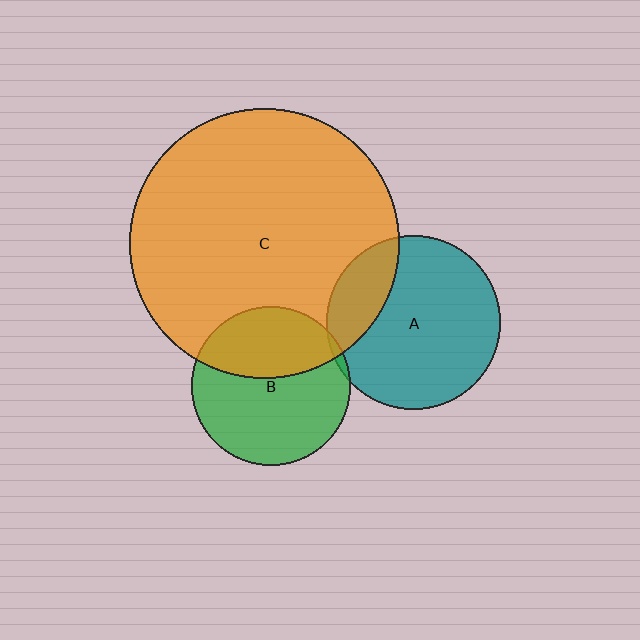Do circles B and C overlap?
Yes.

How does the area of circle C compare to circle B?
Approximately 2.9 times.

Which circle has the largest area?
Circle C (orange).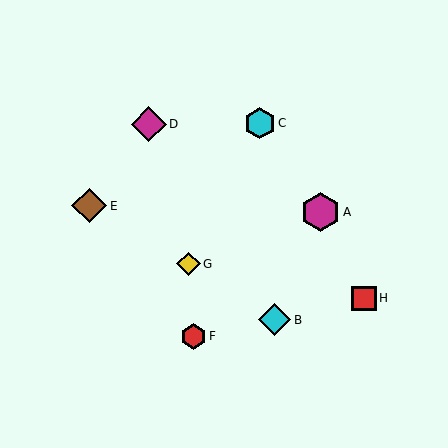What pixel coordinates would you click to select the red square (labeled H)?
Click at (364, 298) to select the red square H.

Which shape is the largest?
The magenta hexagon (labeled A) is the largest.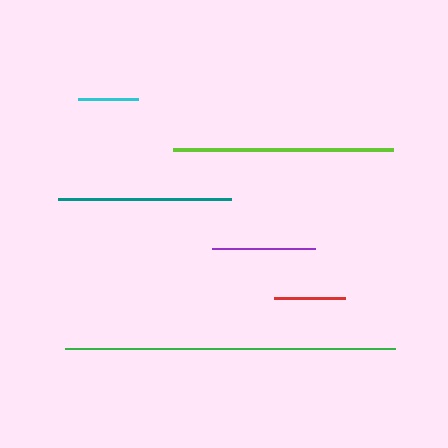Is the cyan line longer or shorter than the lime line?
The lime line is longer than the cyan line.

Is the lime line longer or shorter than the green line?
The green line is longer than the lime line.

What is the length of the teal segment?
The teal segment is approximately 173 pixels long.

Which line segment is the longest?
The green line is the longest at approximately 331 pixels.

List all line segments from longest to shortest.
From longest to shortest: green, lime, teal, purple, red, cyan.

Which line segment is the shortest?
The cyan line is the shortest at approximately 60 pixels.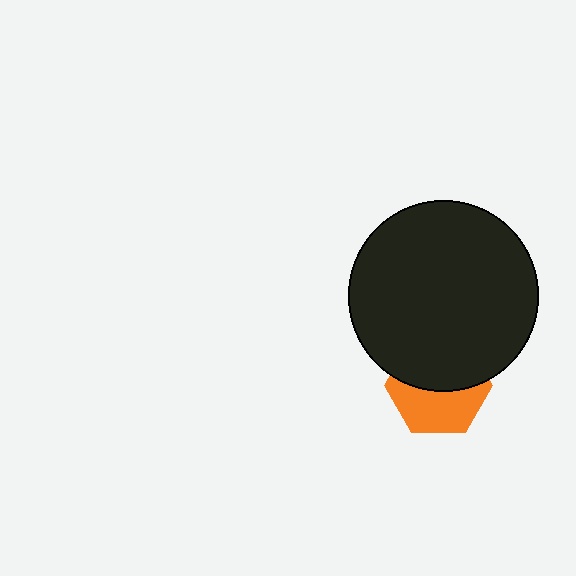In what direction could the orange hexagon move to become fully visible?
The orange hexagon could move down. That would shift it out from behind the black circle entirely.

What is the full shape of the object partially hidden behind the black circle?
The partially hidden object is an orange hexagon.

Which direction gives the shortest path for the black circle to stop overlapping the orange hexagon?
Moving up gives the shortest separation.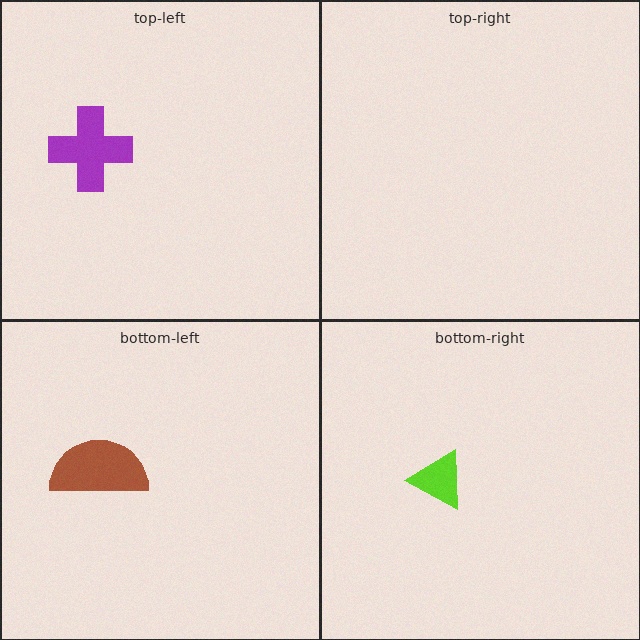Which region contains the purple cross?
The top-left region.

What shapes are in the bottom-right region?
The lime triangle.